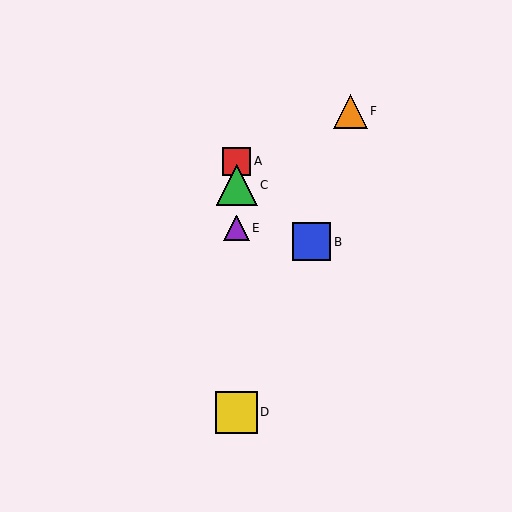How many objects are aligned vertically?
4 objects (A, C, D, E) are aligned vertically.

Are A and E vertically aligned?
Yes, both are at x≈237.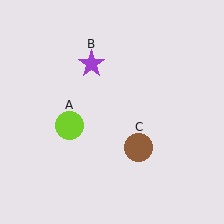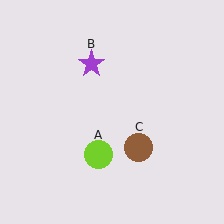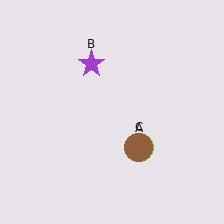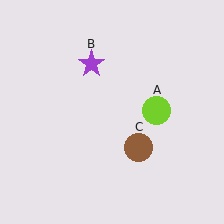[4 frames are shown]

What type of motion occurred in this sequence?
The lime circle (object A) rotated counterclockwise around the center of the scene.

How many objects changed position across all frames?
1 object changed position: lime circle (object A).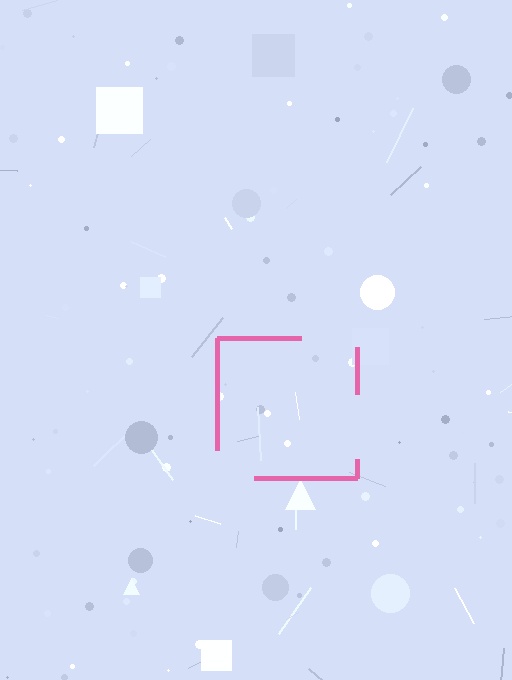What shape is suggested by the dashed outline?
The dashed outline suggests a square.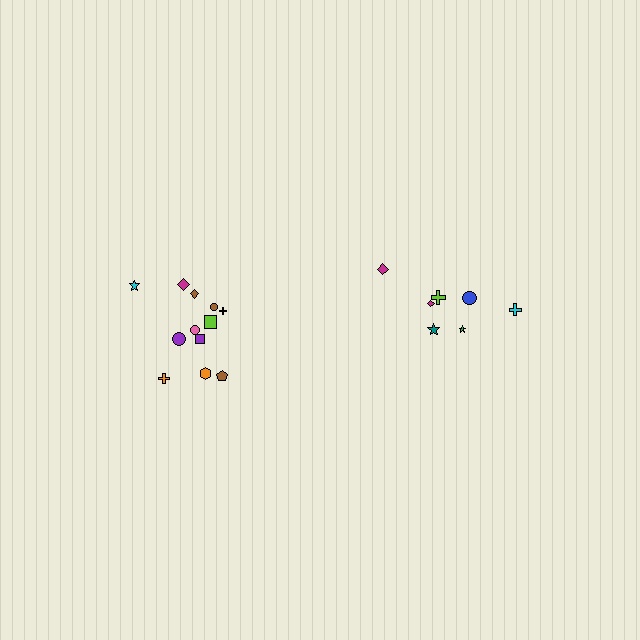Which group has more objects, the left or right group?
The left group.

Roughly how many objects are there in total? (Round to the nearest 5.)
Roughly 20 objects in total.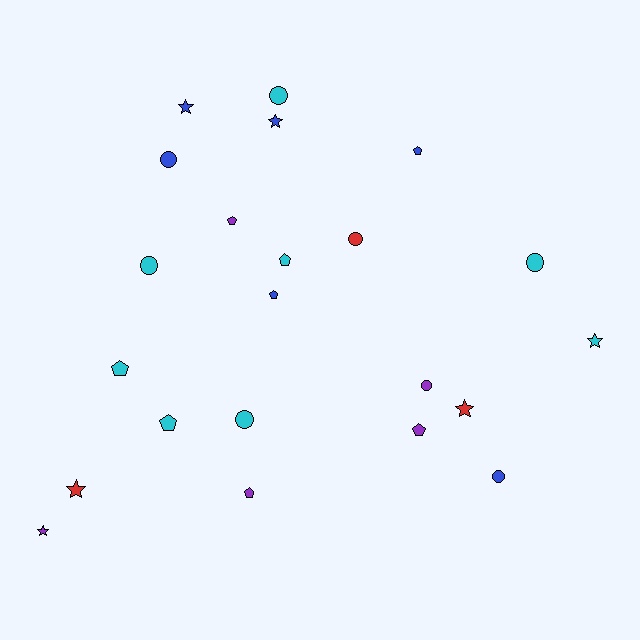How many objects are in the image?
There are 22 objects.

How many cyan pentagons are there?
There are 3 cyan pentagons.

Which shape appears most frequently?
Pentagon, with 8 objects.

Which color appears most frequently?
Cyan, with 8 objects.